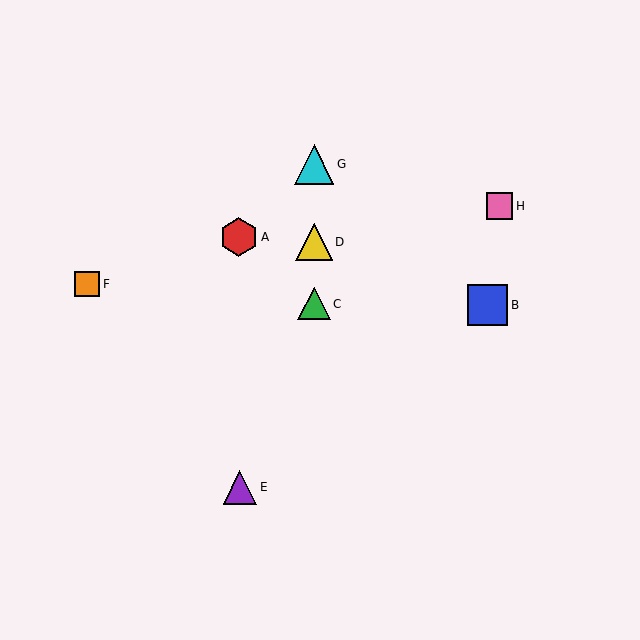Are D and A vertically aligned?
No, D is at x≈314 and A is at x≈239.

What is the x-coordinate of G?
Object G is at x≈314.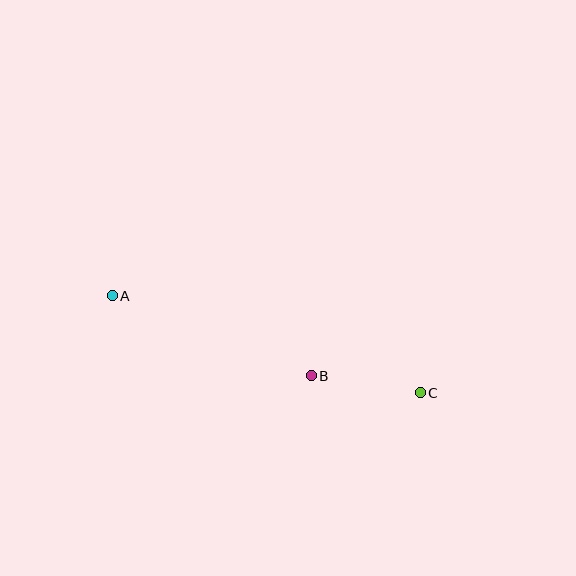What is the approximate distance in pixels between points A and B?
The distance between A and B is approximately 214 pixels.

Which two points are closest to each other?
Points B and C are closest to each other.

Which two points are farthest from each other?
Points A and C are farthest from each other.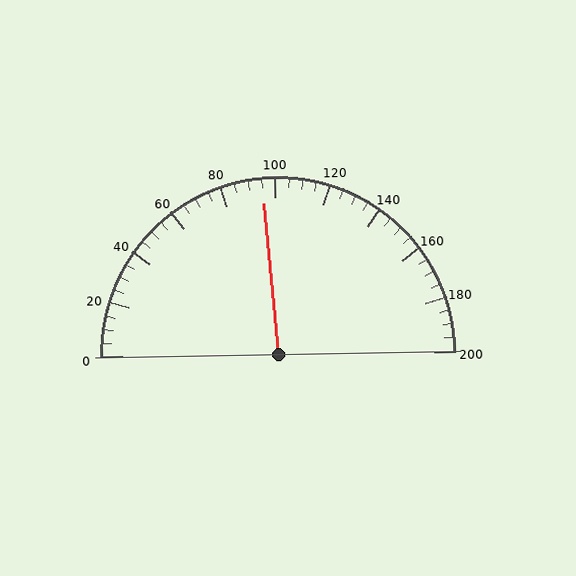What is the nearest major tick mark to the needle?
The nearest major tick mark is 100.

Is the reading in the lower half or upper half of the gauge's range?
The reading is in the lower half of the range (0 to 200).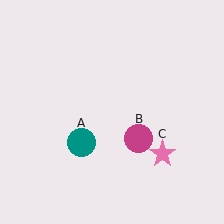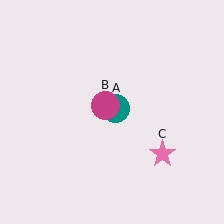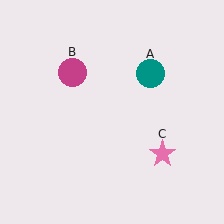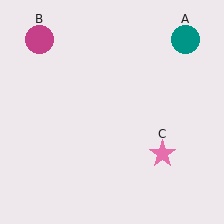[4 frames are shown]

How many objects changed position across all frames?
2 objects changed position: teal circle (object A), magenta circle (object B).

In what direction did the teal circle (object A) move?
The teal circle (object A) moved up and to the right.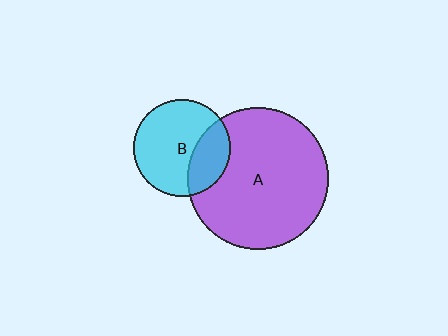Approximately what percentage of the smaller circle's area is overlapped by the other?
Approximately 30%.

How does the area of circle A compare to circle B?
Approximately 2.2 times.